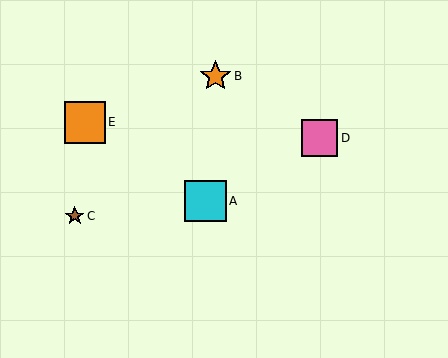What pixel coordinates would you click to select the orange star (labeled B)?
Click at (215, 76) to select the orange star B.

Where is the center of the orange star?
The center of the orange star is at (215, 76).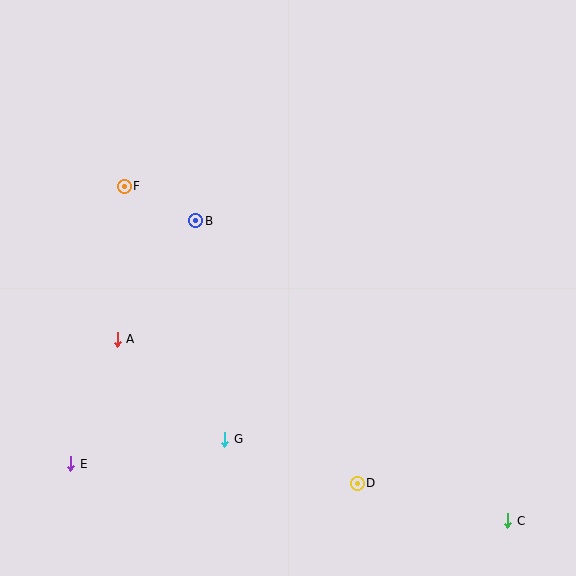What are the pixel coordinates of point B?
Point B is at (196, 221).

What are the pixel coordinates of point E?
Point E is at (71, 464).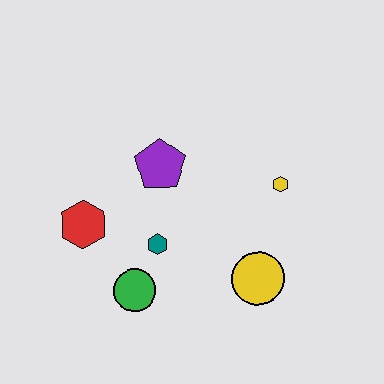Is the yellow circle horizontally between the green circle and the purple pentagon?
No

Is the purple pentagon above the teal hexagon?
Yes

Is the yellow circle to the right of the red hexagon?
Yes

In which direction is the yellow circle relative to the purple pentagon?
The yellow circle is below the purple pentagon.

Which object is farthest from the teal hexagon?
The yellow hexagon is farthest from the teal hexagon.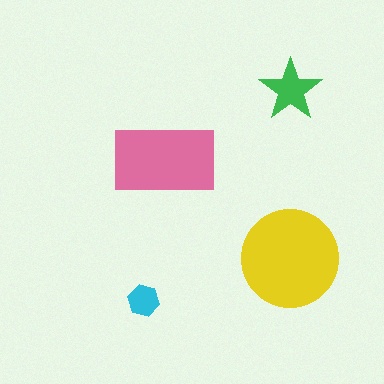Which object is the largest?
The yellow circle.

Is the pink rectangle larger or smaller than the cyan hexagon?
Larger.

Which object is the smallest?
The cyan hexagon.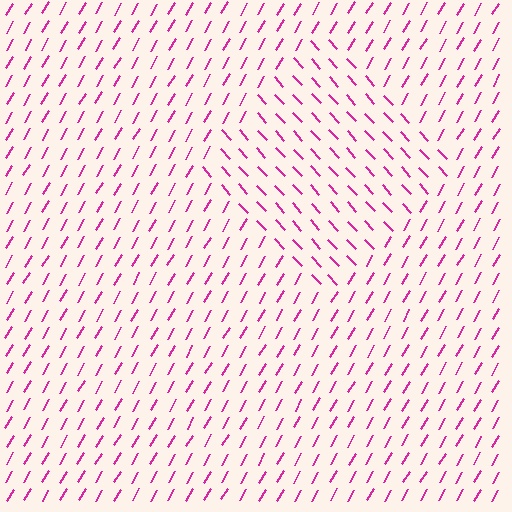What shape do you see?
I see a diamond.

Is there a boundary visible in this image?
Yes, there is a texture boundary formed by a change in line orientation.